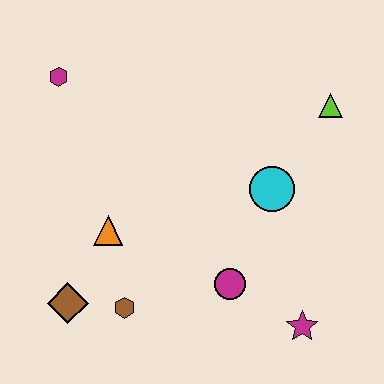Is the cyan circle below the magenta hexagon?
Yes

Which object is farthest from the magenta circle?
The magenta hexagon is farthest from the magenta circle.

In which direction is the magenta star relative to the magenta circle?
The magenta star is to the right of the magenta circle.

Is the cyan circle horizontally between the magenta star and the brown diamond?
Yes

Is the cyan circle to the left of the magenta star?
Yes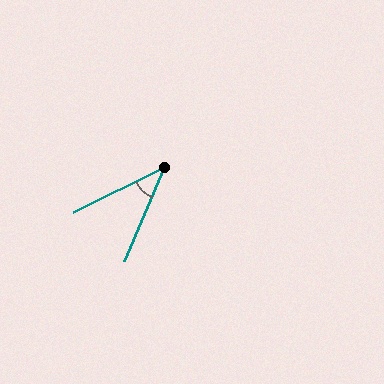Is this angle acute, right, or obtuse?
It is acute.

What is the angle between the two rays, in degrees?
Approximately 41 degrees.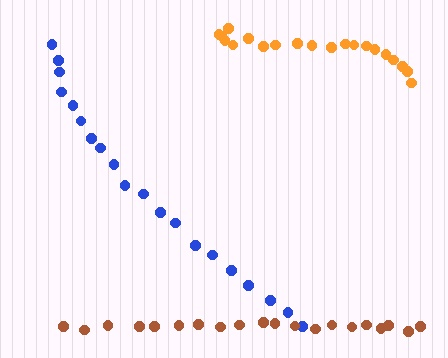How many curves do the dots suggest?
There are 3 distinct paths.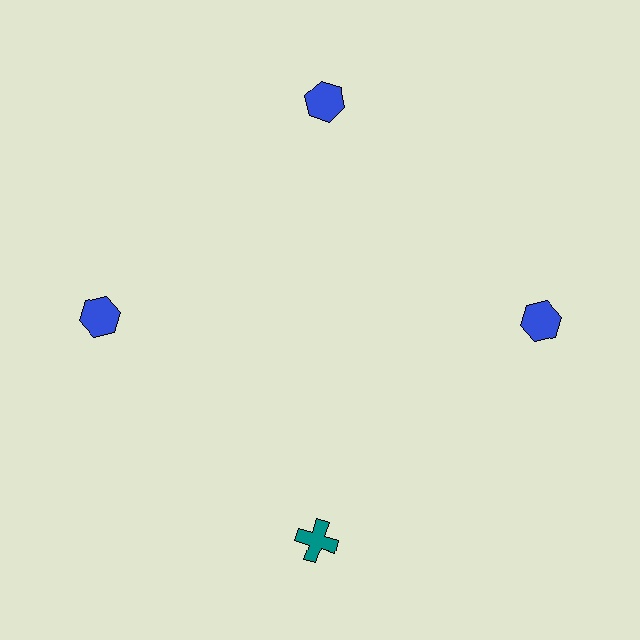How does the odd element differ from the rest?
It differs in both color (teal instead of blue) and shape (cross instead of hexagon).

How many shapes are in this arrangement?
There are 4 shapes arranged in a ring pattern.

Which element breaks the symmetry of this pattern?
The teal cross at roughly the 6 o'clock position breaks the symmetry. All other shapes are blue hexagons.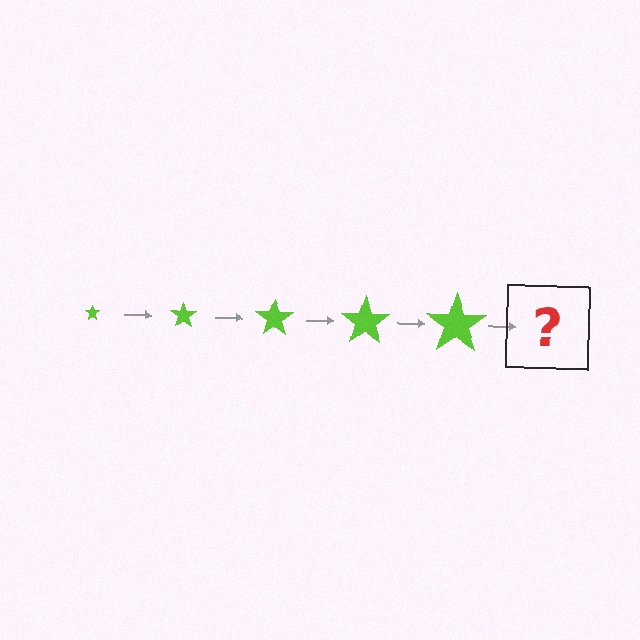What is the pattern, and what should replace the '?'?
The pattern is that the star gets progressively larger each step. The '?' should be a lime star, larger than the previous one.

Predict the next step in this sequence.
The next step is a lime star, larger than the previous one.